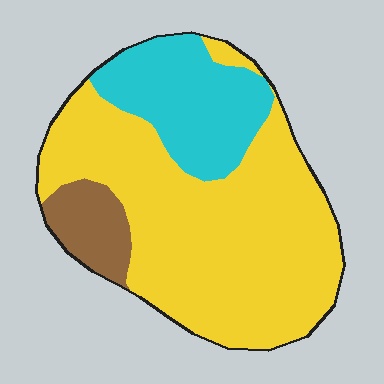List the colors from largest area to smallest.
From largest to smallest: yellow, cyan, brown.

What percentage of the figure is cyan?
Cyan takes up less than a quarter of the figure.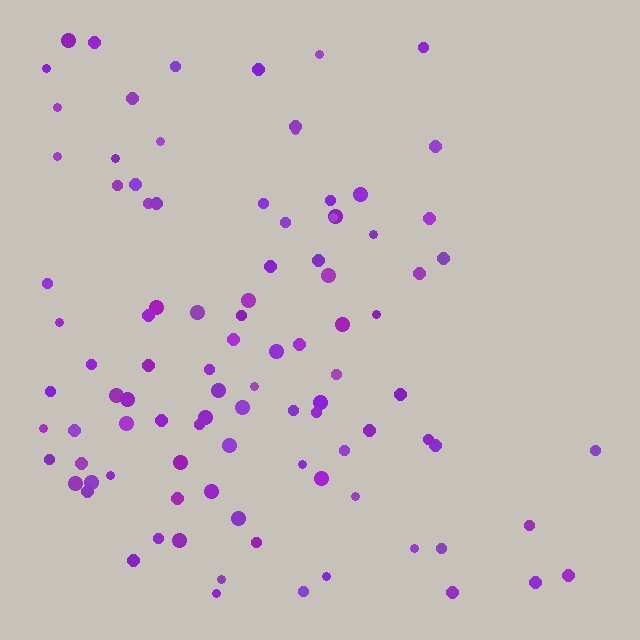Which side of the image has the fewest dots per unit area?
The right.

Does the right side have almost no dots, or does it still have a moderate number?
Still a moderate number, just noticeably fewer than the left.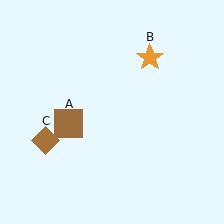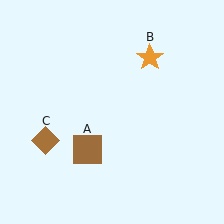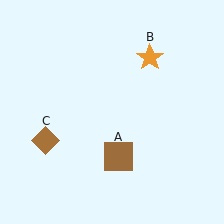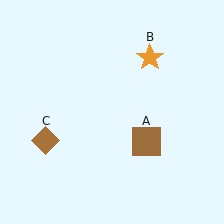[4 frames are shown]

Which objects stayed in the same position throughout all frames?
Orange star (object B) and brown diamond (object C) remained stationary.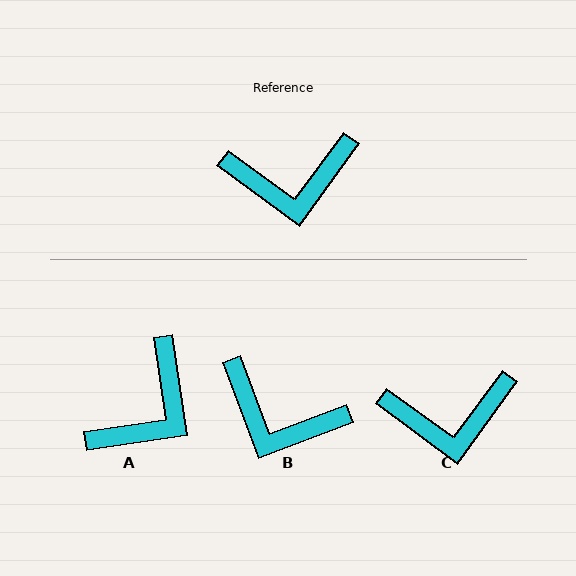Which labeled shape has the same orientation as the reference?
C.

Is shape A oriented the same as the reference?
No, it is off by about 45 degrees.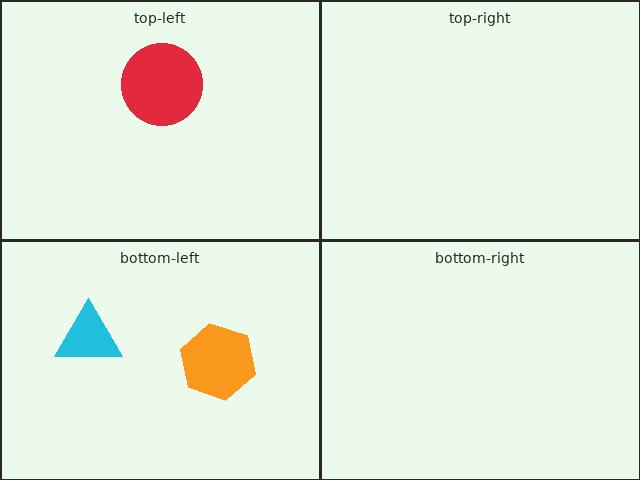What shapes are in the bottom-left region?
The cyan triangle, the orange hexagon.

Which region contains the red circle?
The top-left region.